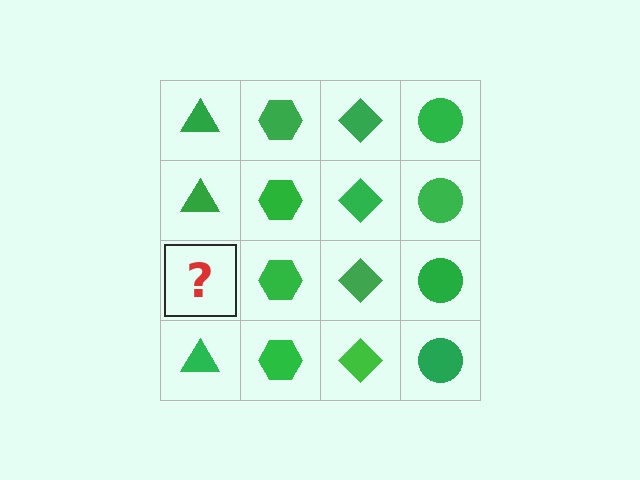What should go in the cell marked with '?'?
The missing cell should contain a green triangle.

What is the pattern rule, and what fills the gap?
The rule is that each column has a consistent shape. The gap should be filled with a green triangle.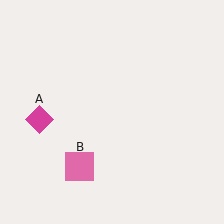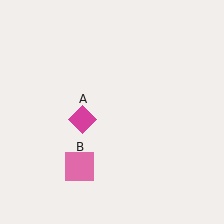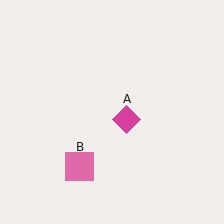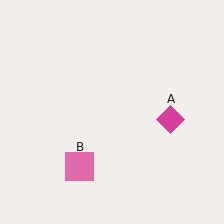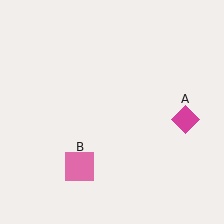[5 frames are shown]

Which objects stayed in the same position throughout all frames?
Pink square (object B) remained stationary.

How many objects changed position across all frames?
1 object changed position: magenta diamond (object A).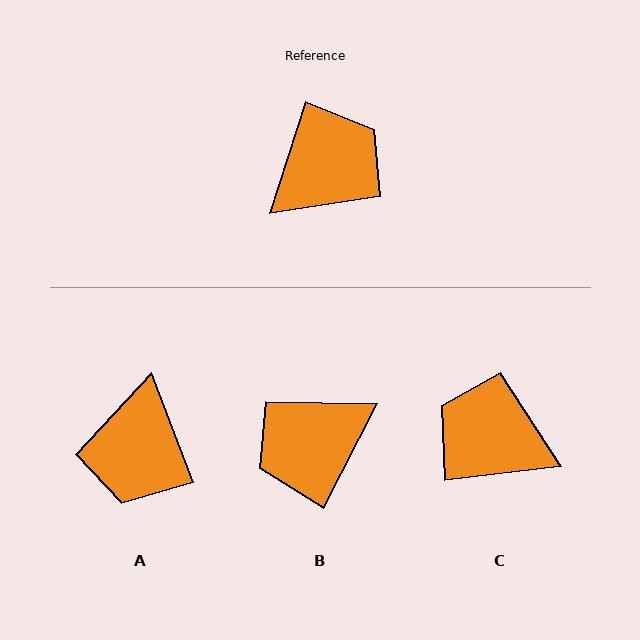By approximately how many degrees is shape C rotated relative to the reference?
Approximately 115 degrees counter-clockwise.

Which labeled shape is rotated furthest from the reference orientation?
B, about 170 degrees away.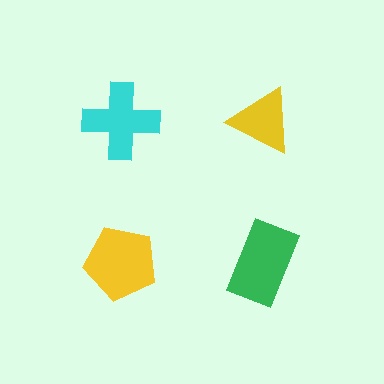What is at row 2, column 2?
A green rectangle.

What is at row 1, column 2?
A yellow triangle.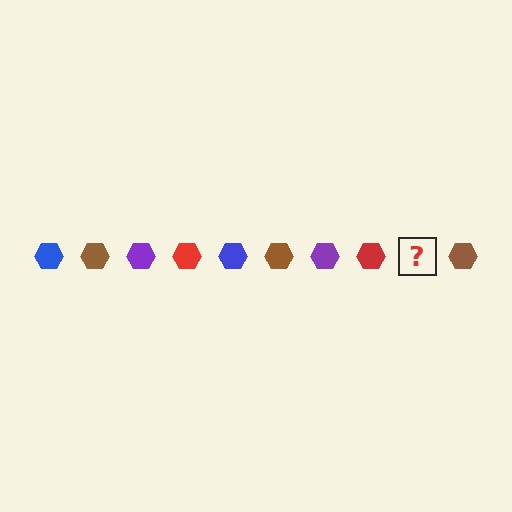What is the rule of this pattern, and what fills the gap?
The rule is that the pattern cycles through blue, brown, purple, red hexagons. The gap should be filled with a blue hexagon.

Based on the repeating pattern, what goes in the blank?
The blank should be a blue hexagon.